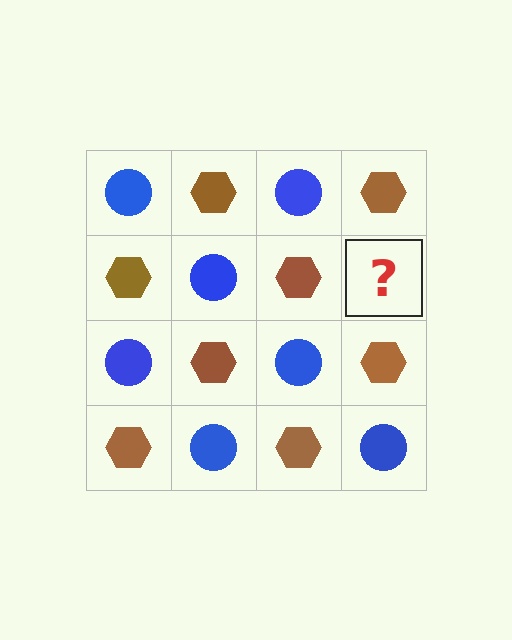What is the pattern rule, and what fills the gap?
The rule is that it alternates blue circle and brown hexagon in a checkerboard pattern. The gap should be filled with a blue circle.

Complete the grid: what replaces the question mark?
The question mark should be replaced with a blue circle.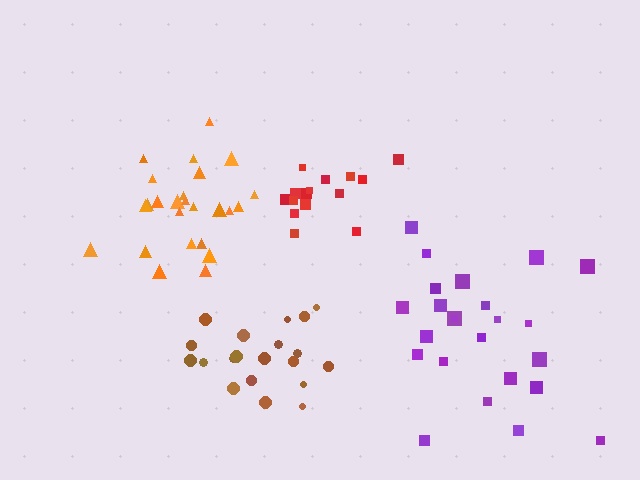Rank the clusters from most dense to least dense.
red, orange, brown, purple.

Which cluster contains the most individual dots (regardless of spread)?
Orange (25).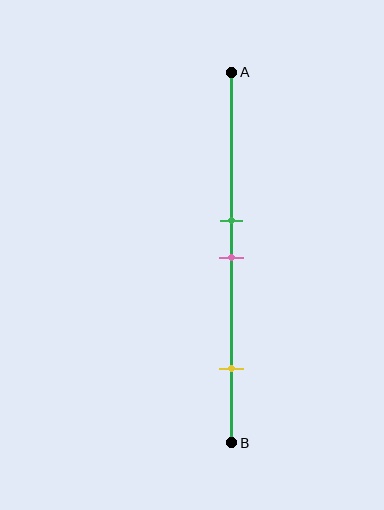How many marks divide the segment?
There are 3 marks dividing the segment.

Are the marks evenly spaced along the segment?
No, the marks are not evenly spaced.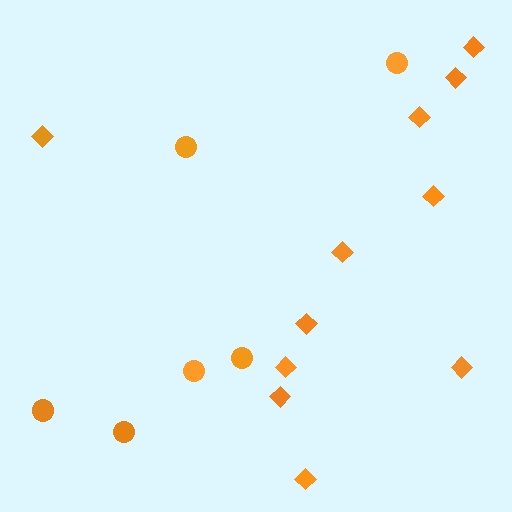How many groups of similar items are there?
There are 2 groups: one group of diamonds (11) and one group of circles (6).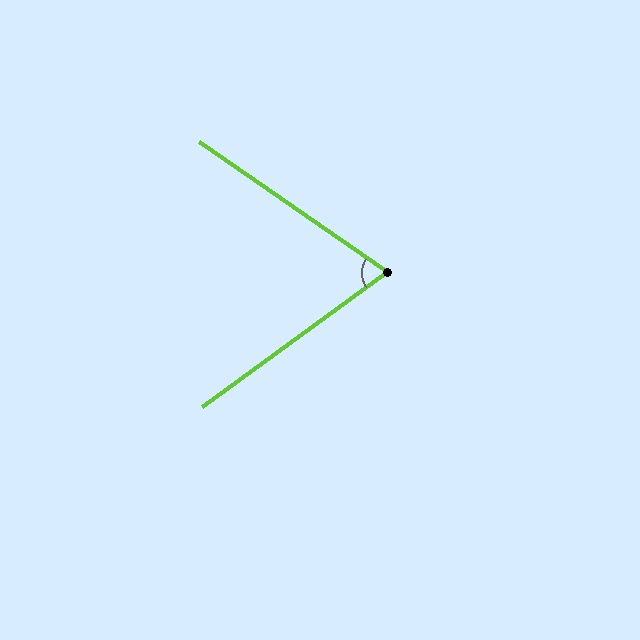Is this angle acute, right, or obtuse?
It is acute.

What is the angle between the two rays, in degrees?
Approximately 71 degrees.